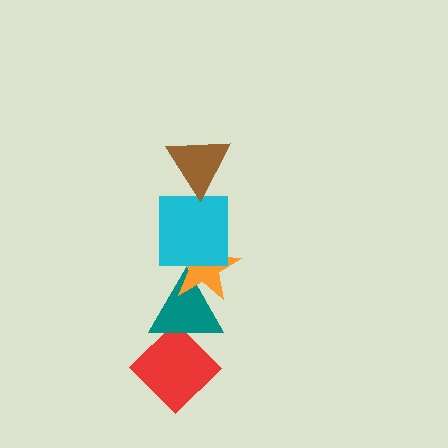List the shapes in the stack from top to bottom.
From top to bottom: the brown triangle, the cyan square, the orange star, the teal triangle, the red diamond.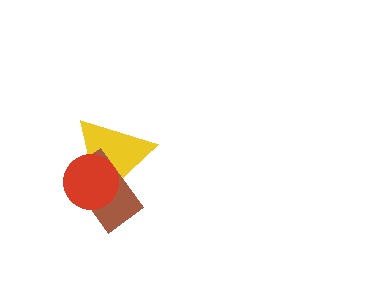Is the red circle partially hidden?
No, no other shape covers it.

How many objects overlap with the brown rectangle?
2 objects overlap with the brown rectangle.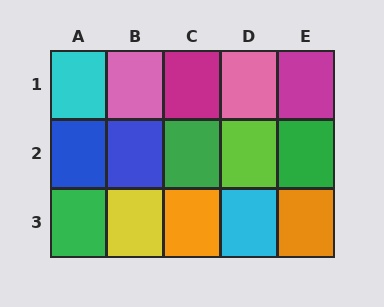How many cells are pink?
2 cells are pink.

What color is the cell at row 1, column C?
Magenta.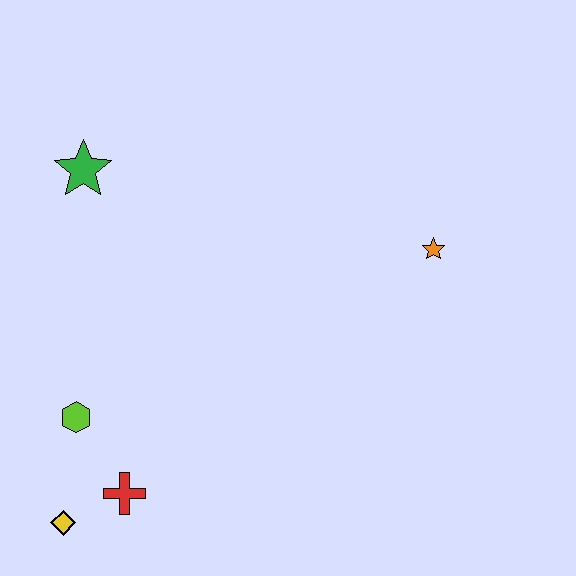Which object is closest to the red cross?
The yellow diamond is closest to the red cross.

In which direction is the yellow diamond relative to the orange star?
The yellow diamond is to the left of the orange star.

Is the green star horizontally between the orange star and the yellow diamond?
Yes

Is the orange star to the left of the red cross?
No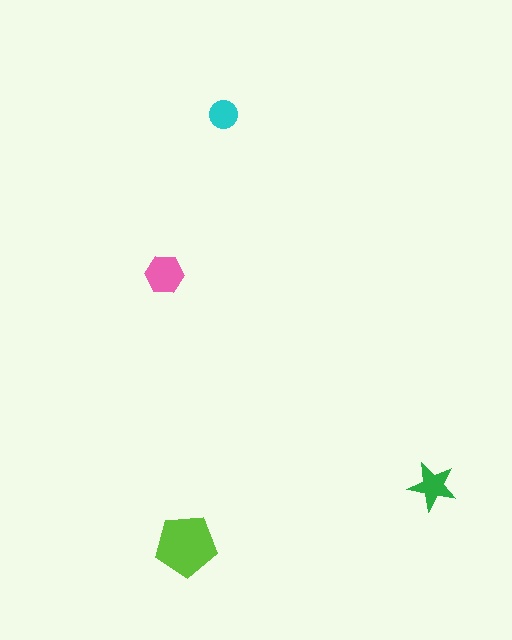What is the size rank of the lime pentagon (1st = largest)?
1st.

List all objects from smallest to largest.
The cyan circle, the green star, the pink hexagon, the lime pentagon.